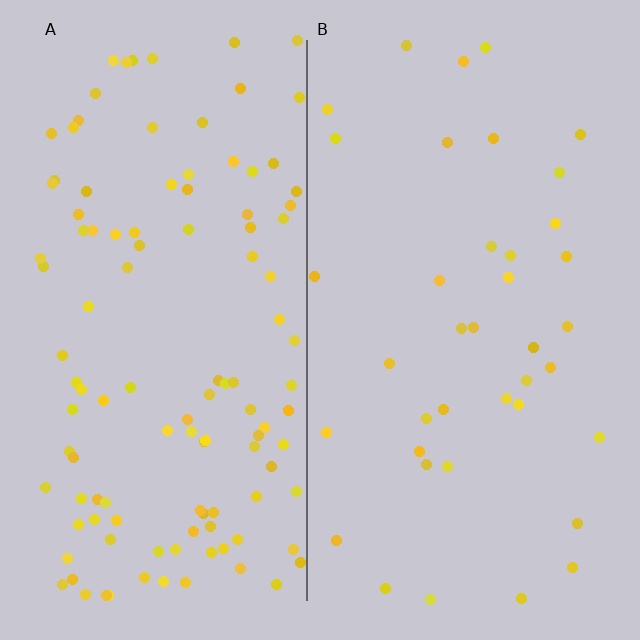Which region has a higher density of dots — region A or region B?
A (the left).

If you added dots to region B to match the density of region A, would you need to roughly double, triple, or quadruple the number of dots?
Approximately triple.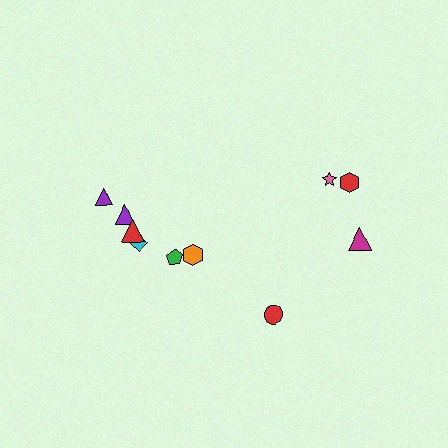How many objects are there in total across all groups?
There are 10 objects.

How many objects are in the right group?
There are 4 objects.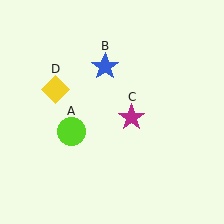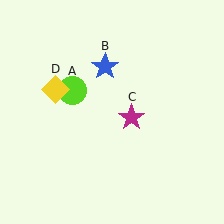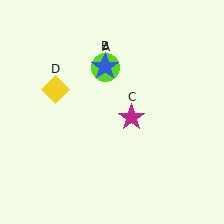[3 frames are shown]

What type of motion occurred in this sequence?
The lime circle (object A) rotated clockwise around the center of the scene.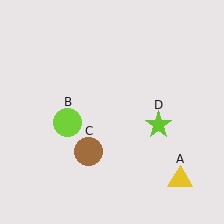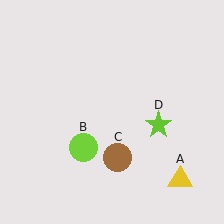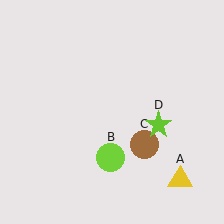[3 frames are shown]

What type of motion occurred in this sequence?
The lime circle (object B), brown circle (object C) rotated counterclockwise around the center of the scene.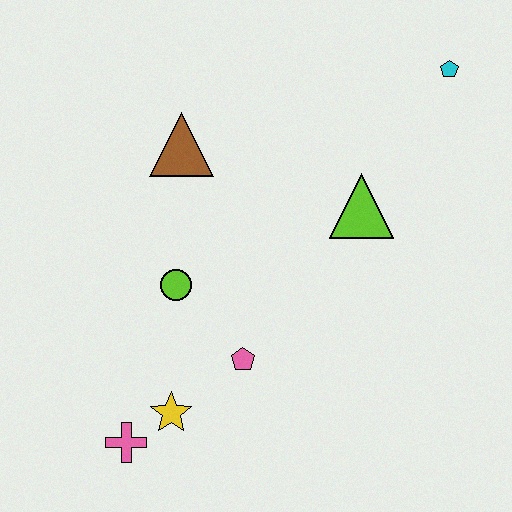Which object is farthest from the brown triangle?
The pink cross is farthest from the brown triangle.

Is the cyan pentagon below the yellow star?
No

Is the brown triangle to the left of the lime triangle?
Yes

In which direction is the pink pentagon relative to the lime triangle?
The pink pentagon is below the lime triangle.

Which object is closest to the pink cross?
The yellow star is closest to the pink cross.